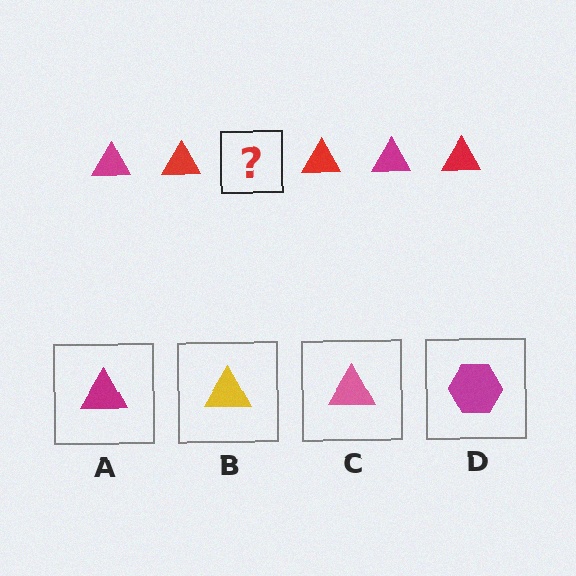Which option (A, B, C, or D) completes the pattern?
A.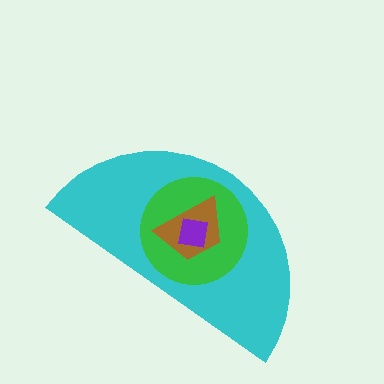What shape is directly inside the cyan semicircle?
The green circle.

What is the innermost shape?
The purple square.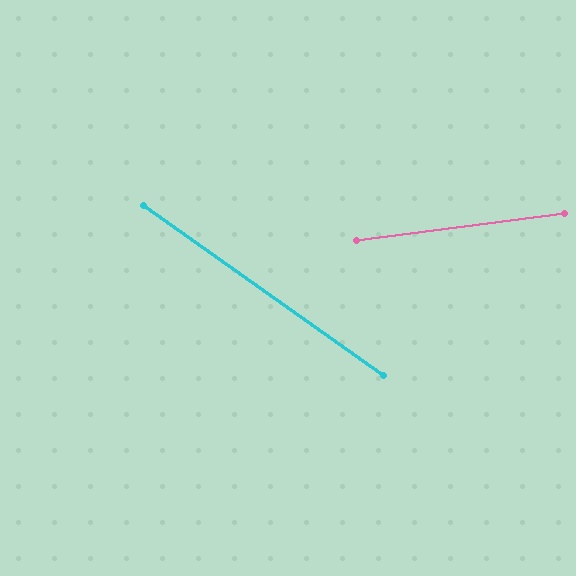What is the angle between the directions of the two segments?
Approximately 43 degrees.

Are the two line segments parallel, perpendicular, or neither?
Neither parallel nor perpendicular — they differ by about 43°.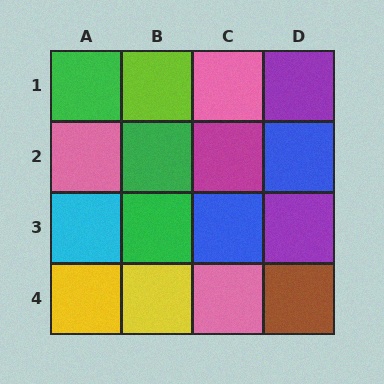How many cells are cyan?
1 cell is cyan.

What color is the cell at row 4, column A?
Yellow.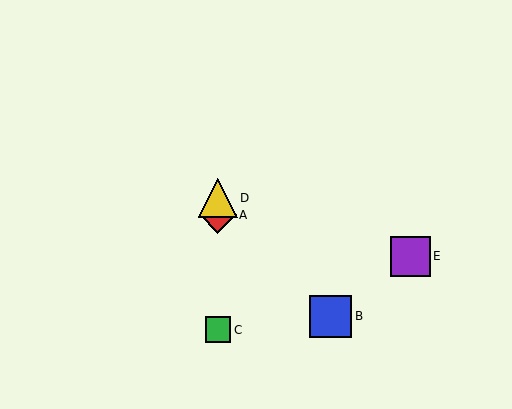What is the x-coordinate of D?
Object D is at x≈218.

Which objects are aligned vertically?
Objects A, C, D are aligned vertically.